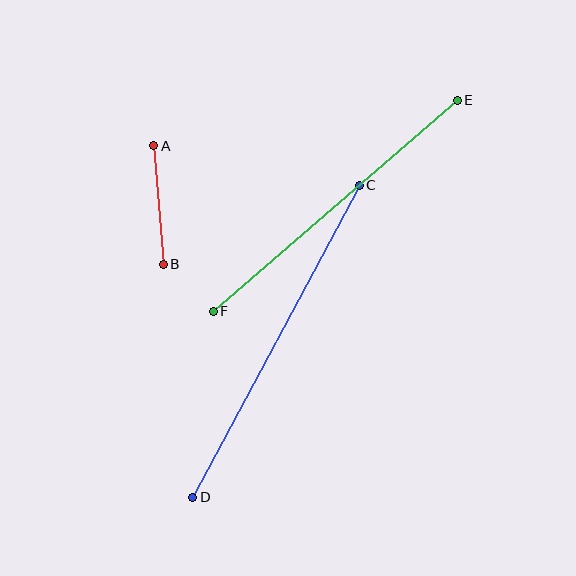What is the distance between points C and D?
The distance is approximately 353 pixels.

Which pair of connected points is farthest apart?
Points C and D are farthest apart.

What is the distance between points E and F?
The distance is approximately 322 pixels.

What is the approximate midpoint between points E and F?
The midpoint is at approximately (335, 206) pixels.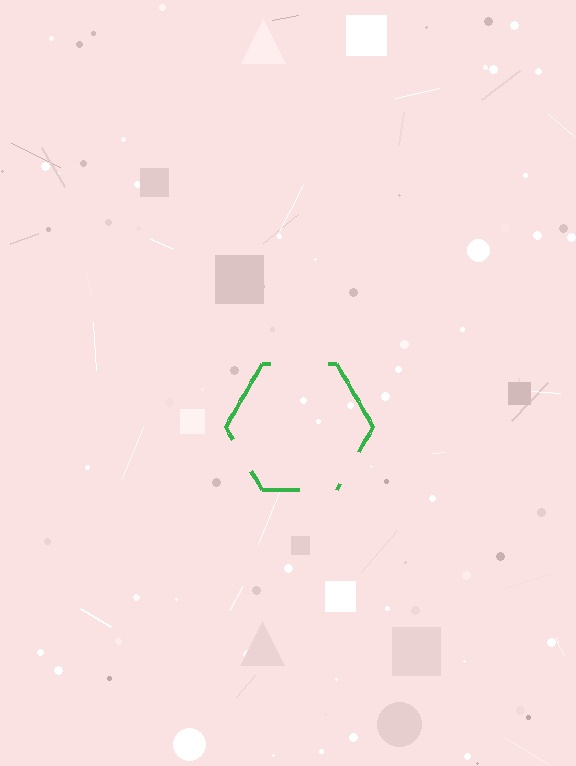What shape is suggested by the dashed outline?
The dashed outline suggests a hexagon.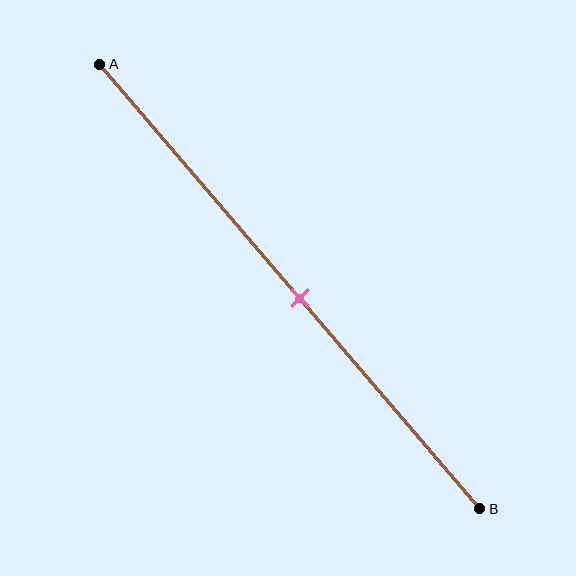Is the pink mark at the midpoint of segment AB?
Yes, the mark is approximately at the midpoint.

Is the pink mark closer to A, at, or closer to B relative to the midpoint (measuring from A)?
The pink mark is approximately at the midpoint of segment AB.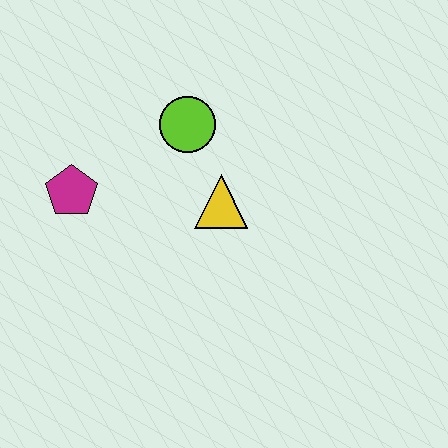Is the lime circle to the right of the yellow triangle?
No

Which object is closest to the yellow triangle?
The lime circle is closest to the yellow triangle.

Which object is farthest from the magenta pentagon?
The yellow triangle is farthest from the magenta pentagon.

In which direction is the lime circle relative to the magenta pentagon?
The lime circle is to the right of the magenta pentagon.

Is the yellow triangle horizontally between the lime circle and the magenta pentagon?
No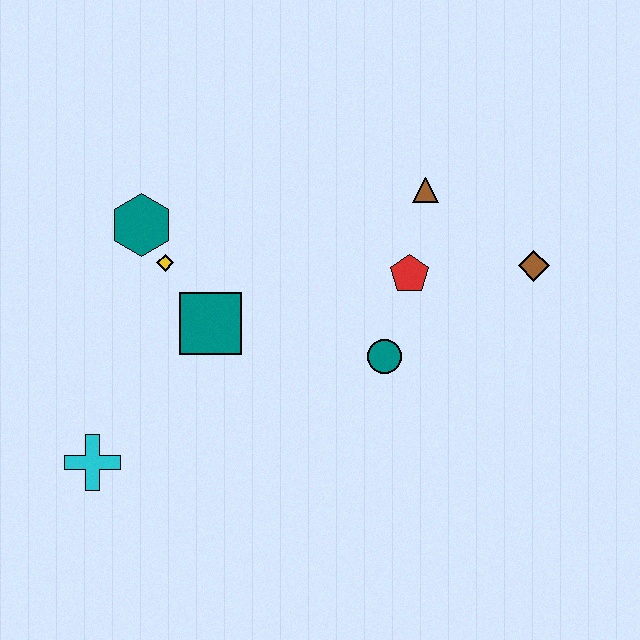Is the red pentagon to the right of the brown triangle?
No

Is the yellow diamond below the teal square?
No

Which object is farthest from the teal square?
The brown diamond is farthest from the teal square.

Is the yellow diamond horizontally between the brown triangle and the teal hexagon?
Yes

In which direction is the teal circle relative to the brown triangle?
The teal circle is below the brown triangle.